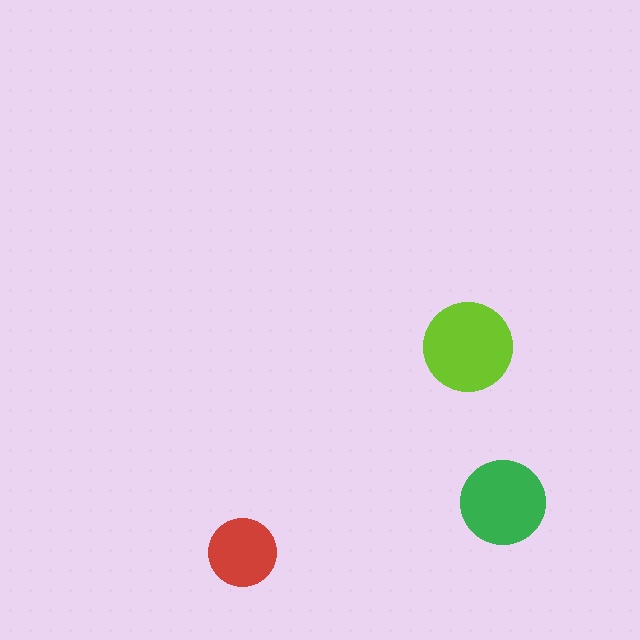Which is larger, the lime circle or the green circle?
The lime one.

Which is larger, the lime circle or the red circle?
The lime one.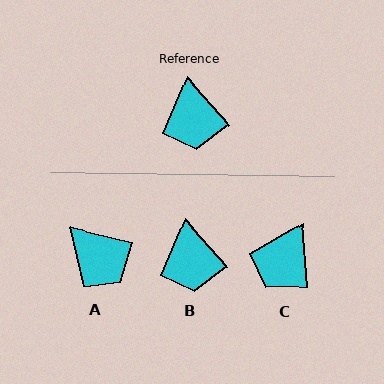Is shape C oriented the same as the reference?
No, it is off by about 37 degrees.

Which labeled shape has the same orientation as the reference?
B.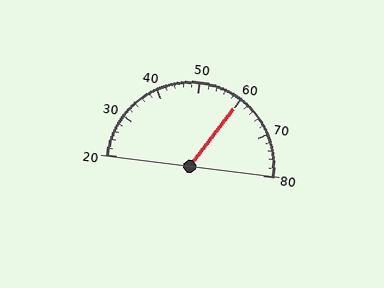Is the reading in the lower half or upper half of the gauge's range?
The reading is in the upper half of the range (20 to 80).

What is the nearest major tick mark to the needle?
The nearest major tick mark is 60.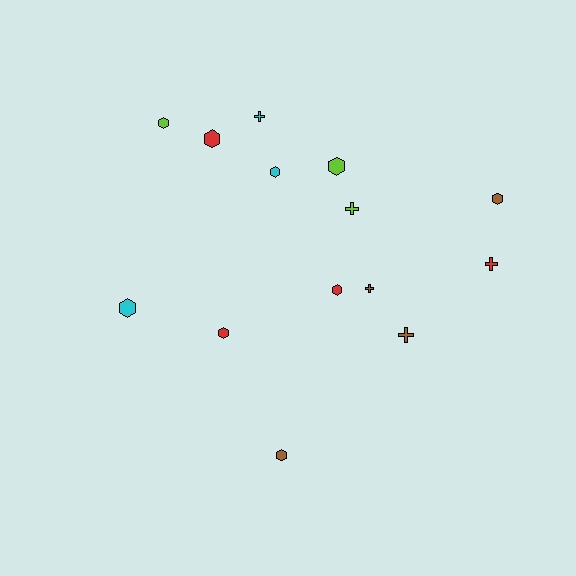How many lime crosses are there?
There is 1 lime cross.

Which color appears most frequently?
Brown, with 4 objects.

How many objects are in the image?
There are 14 objects.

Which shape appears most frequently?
Hexagon, with 9 objects.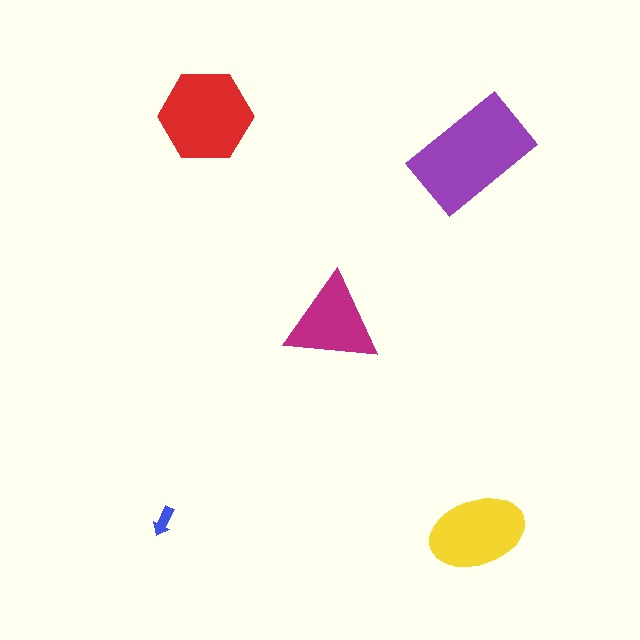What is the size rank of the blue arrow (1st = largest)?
5th.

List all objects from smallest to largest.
The blue arrow, the magenta triangle, the yellow ellipse, the red hexagon, the purple rectangle.